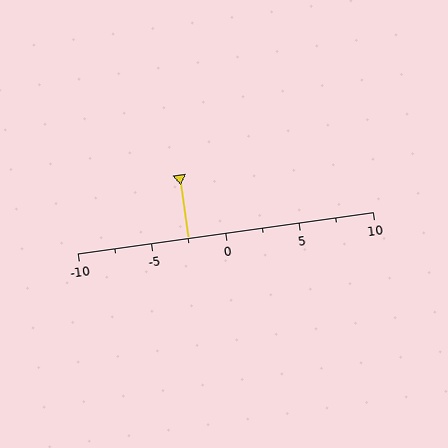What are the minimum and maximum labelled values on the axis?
The axis runs from -10 to 10.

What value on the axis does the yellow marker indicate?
The marker indicates approximately -2.5.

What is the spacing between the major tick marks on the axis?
The major ticks are spaced 5 apart.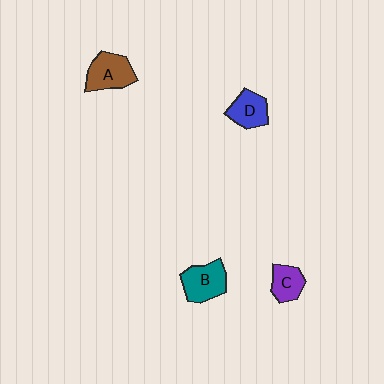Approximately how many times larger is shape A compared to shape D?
Approximately 1.2 times.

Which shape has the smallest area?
Shape C (purple).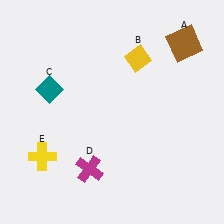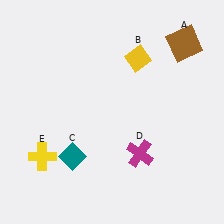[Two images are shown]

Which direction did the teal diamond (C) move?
The teal diamond (C) moved down.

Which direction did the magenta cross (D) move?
The magenta cross (D) moved right.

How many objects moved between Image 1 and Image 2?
2 objects moved between the two images.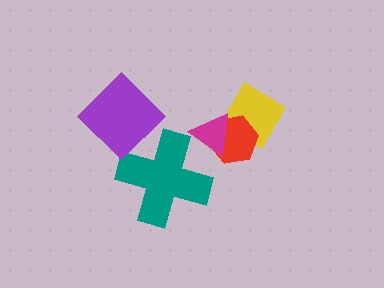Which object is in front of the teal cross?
The purple diamond is in front of the teal cross.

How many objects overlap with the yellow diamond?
2 objects overlap with the yellow diamond.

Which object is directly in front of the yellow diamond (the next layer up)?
The red hexagon is directly in front of the yellow diamond.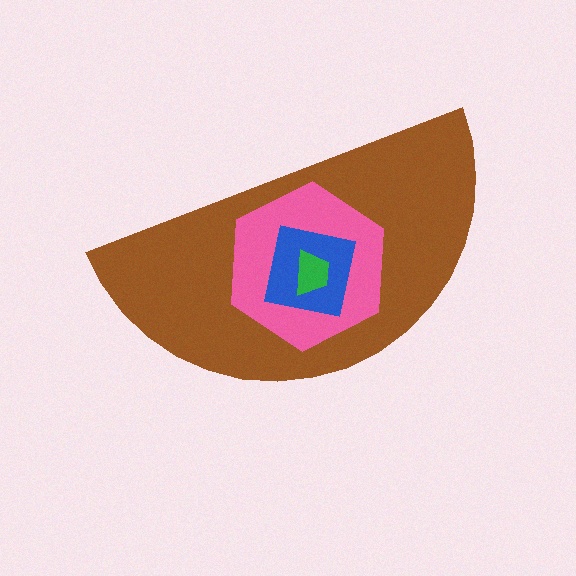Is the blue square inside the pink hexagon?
Yes.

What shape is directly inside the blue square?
The green trapezoid.